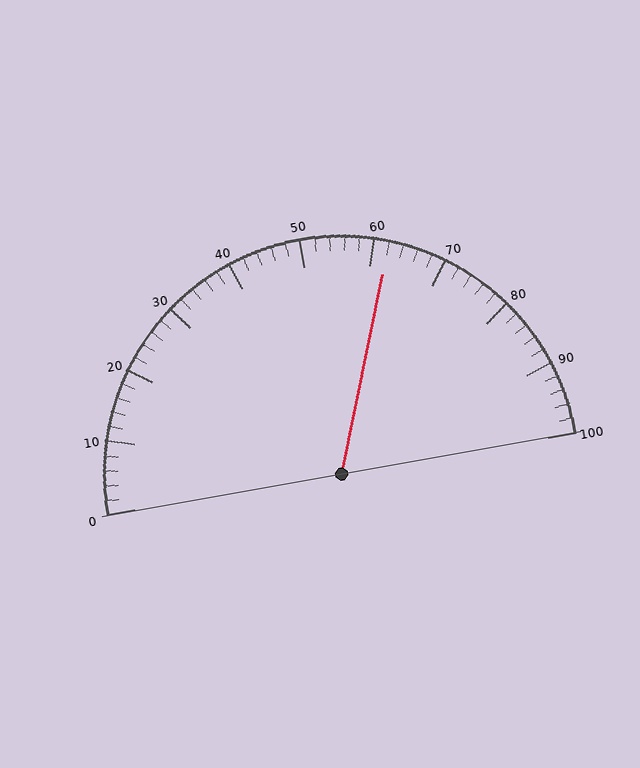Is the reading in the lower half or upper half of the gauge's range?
The reading is in the upper half of the range (0 to 100).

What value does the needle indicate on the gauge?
The needle indicates approximately 62.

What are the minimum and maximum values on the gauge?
The gauge ranges from 0 to 100.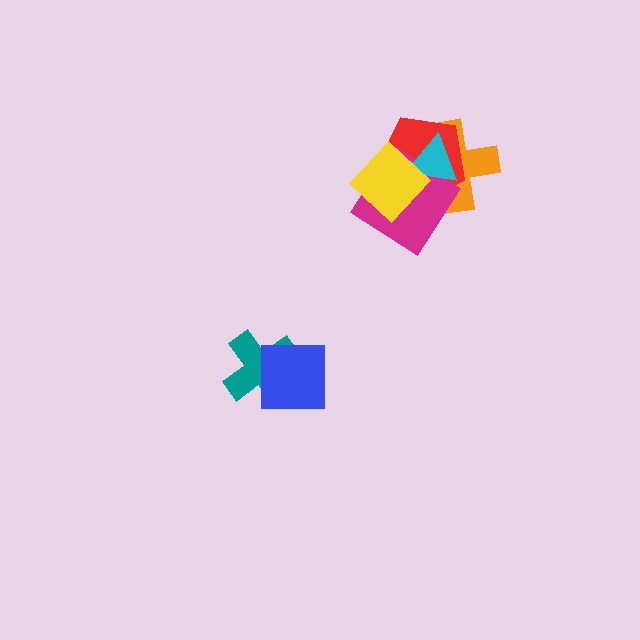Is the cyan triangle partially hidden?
Yes, it is partially covered by another shape.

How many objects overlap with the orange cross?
4 objects overlap with the orange cross.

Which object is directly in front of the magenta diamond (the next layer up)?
The cyan triangle is directly in front of the magenta diamond.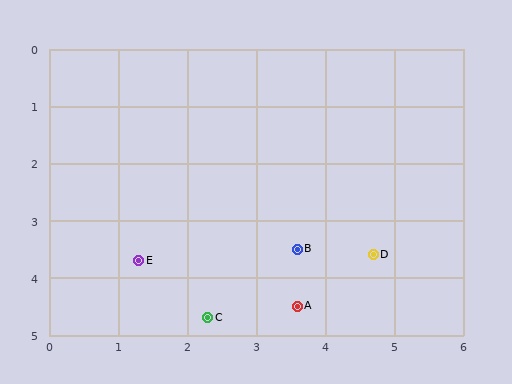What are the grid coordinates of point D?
Point D is at approximately (4.7, 3.6).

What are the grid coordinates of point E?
Point E is at approximately (1.3, 3.7).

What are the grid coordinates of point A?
Point A is at approximately (3.6, 4.5).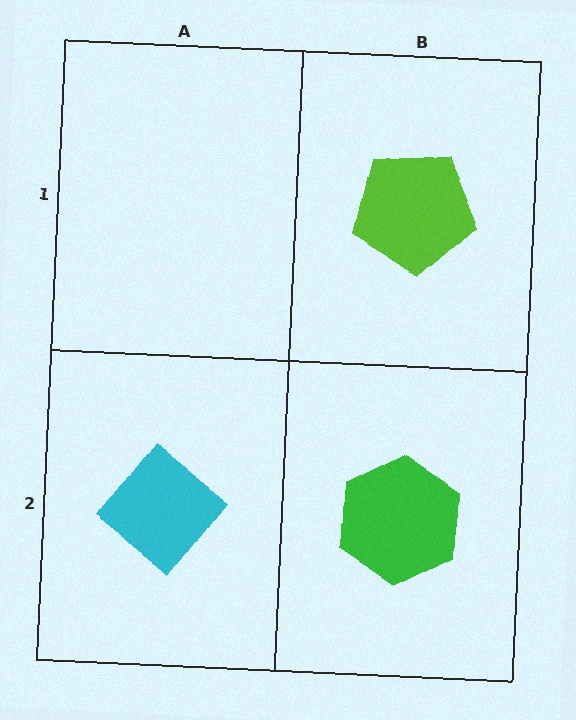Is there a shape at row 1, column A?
No, that cell is empty.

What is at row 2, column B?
A green hexagon.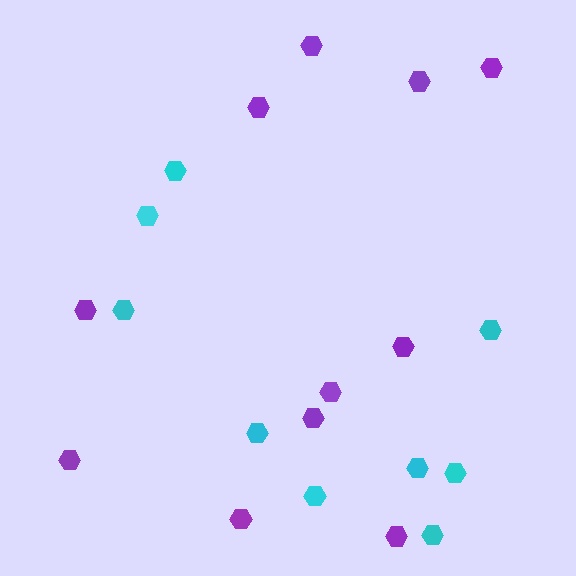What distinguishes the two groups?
There are 2 groups: one group of cyan hexagons (9) and one group of purple hexagons (11).